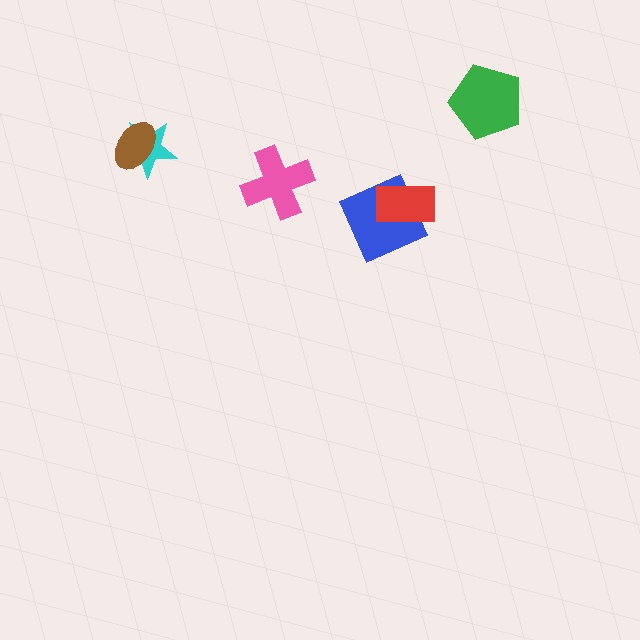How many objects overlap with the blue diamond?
1 object overlaps with the blue diamond.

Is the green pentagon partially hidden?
No, no other shape covers it.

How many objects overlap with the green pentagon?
0 objects overlap with the green pentagon.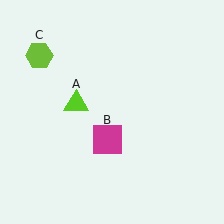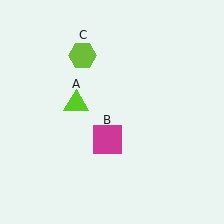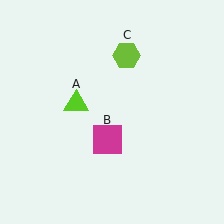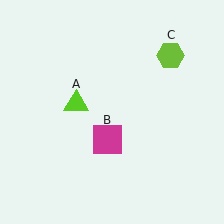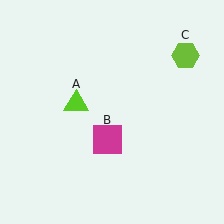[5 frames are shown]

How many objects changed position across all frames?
1 object changed position: lime hexagon (object C).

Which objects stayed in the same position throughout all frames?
Lime triangle (object A) and magenta square (object B) remained stationary.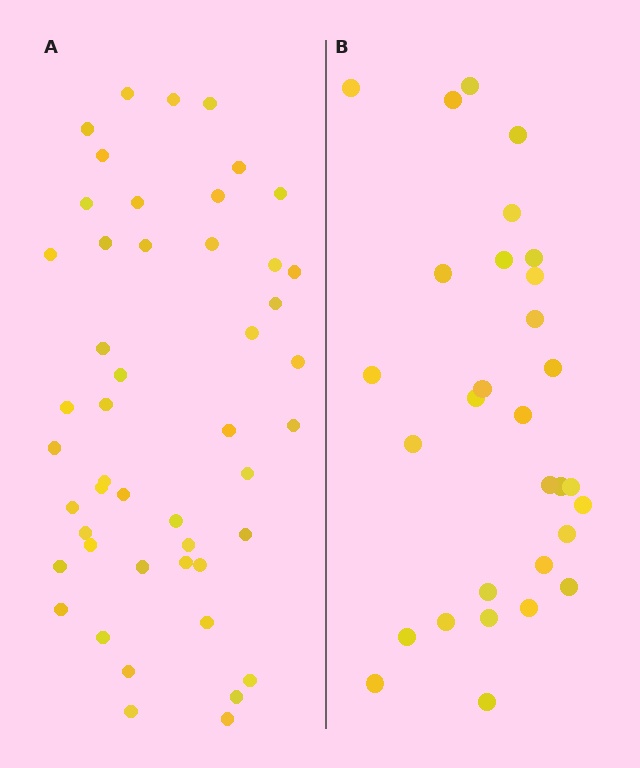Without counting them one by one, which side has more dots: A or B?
Region A (the left region) has more dots.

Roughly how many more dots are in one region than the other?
Region A has approximately 20 more dots than region B.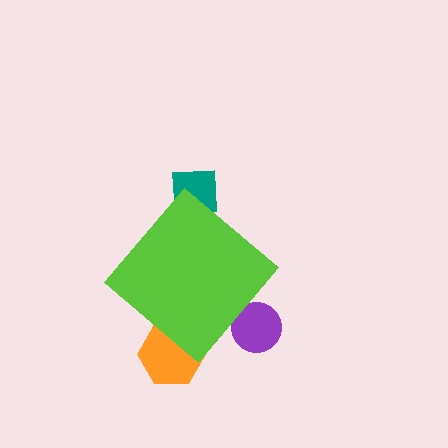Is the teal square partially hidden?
Yes, the teal square is partially hidden behind the lime diamond.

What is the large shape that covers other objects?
A lime diamond.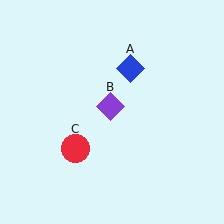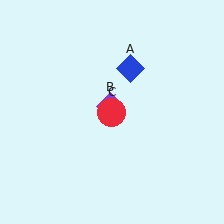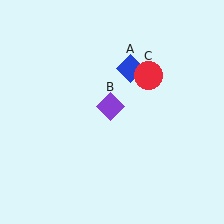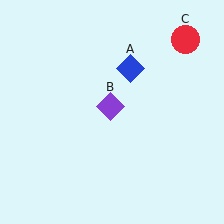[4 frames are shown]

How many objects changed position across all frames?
1 object changed position: red circle (object C).